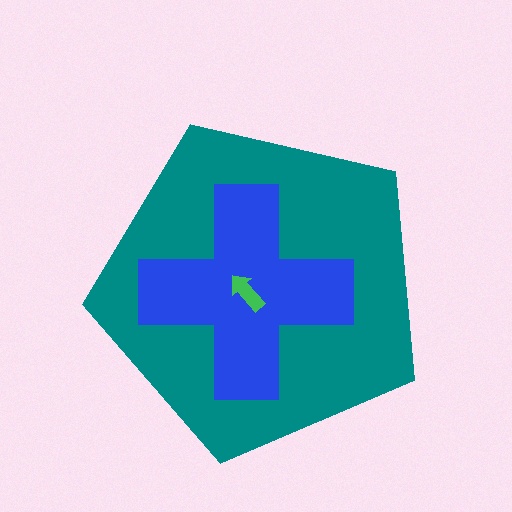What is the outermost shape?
The teal pentagon.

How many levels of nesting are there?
3.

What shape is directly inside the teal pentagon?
The blue cross.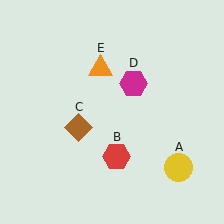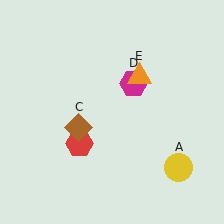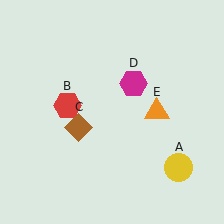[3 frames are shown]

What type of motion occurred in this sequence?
The red hexagon (object B), orange triangle (object E) rotated clockwise around the center of the scene.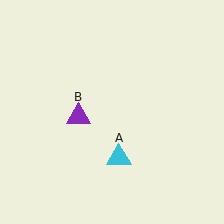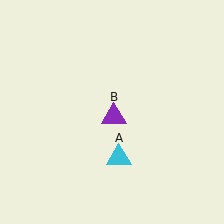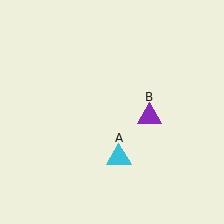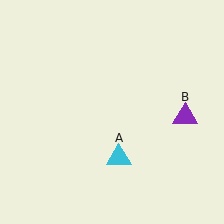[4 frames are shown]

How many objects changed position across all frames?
1 object changed position: purple triangle (object B).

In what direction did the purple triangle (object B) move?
The purple triangle (object B) moved right.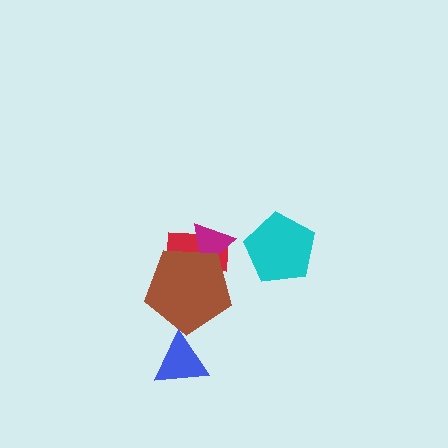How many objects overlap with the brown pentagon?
2 objects overlap with the brown pentagon.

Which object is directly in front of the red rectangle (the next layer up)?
The magenta triangle is directly in front of the red rectangle.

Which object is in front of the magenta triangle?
The brown pentagon is in front of the magenta triangle.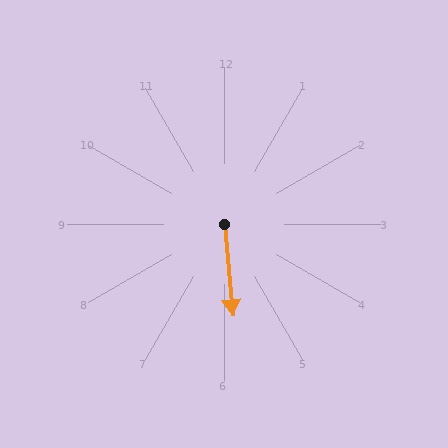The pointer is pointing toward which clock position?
Roughly 6 o'clock.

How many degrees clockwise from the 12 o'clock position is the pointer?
Approximately 175 degrees.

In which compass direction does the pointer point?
South.